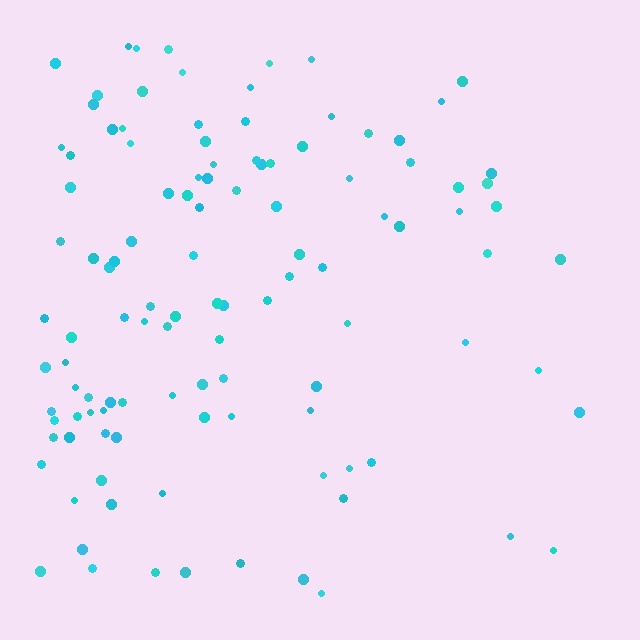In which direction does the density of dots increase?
From right to left, with the left side densest.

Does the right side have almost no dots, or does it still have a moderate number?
Still a moderate number, just noticeably fewer than the left.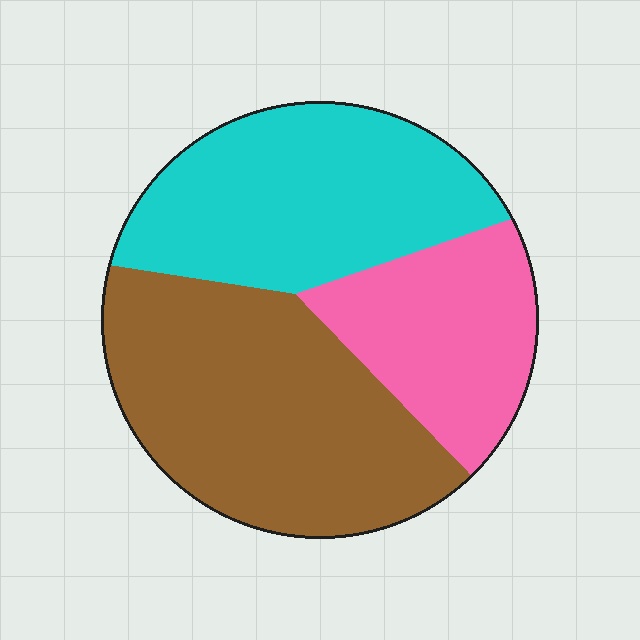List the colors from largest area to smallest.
From largest to smallest: brown, cyan, pink.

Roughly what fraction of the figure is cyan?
Cyan takes up about one third (1/3) of the figure.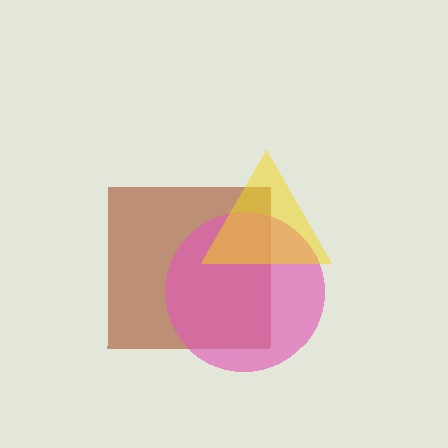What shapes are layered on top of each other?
The layered shapes are: a brown square, a pink circle, a yellow triangle.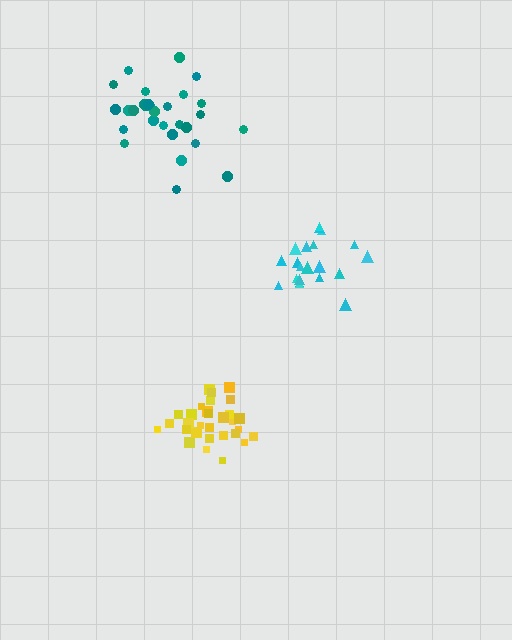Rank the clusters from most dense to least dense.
yellow, cyan, teal.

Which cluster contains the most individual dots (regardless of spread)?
Yellow (31).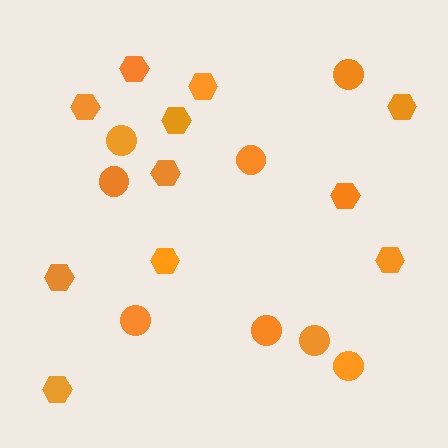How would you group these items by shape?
There are 2 groups: one group of hexagons (11) and one group of circles (8).